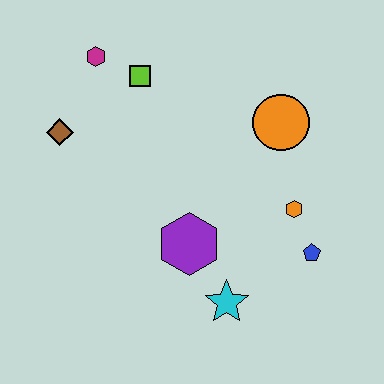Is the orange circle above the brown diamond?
Yes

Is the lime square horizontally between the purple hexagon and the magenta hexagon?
Yes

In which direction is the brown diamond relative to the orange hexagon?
The brown diamond is to the left of the orange hexagon.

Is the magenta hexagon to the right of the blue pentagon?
No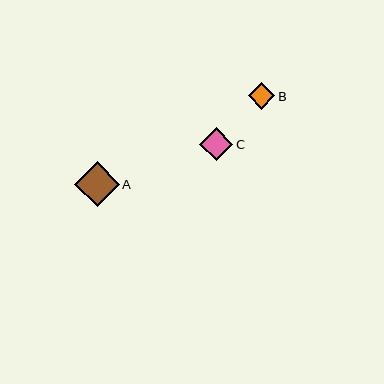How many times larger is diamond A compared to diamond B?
Diamond A is approximately 1.7 times the size of diamond B.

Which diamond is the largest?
Diamond A is the largest with a size of approximately 45 pixels.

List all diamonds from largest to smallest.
From largest to smallest: A, C, B.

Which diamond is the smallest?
Diamond B is the smallest with a size of approximately 27 pixels.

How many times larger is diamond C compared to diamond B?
Diamond C is approximately 1.2 times the size of diamond B.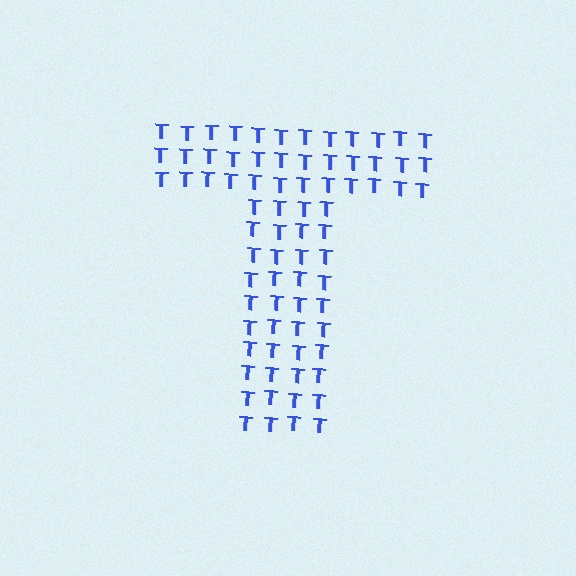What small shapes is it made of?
It is made of small letter T's.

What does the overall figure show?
The overall figure shows the letter T.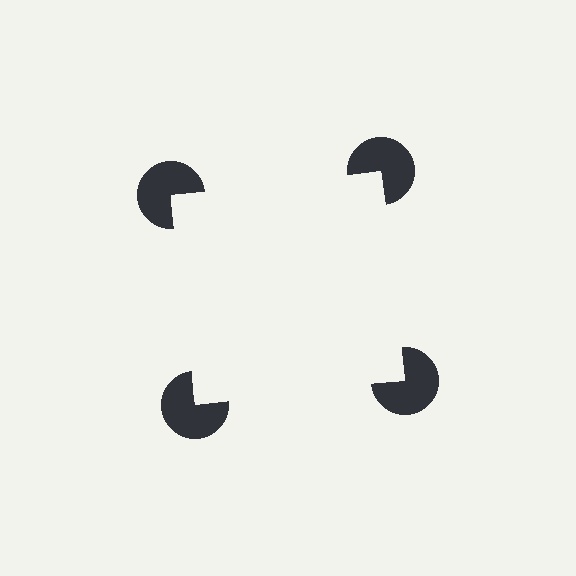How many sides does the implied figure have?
4 sides.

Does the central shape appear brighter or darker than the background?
It typically appears slightly brighter than the background, even though no actual brightness change is drawn.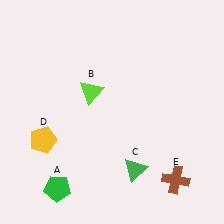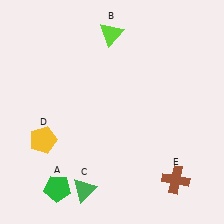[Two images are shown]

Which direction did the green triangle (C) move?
The green triangle (C) moved left.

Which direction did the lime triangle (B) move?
The lime triangle (B) moved up.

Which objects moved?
The objects that moved are: the lime triangle (B), the green triangle (C).